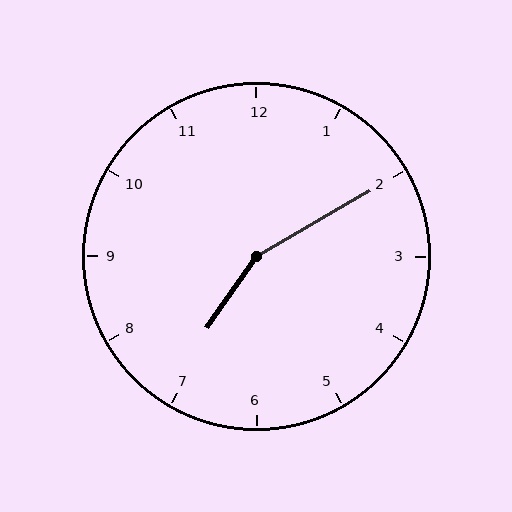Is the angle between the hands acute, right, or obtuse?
It is obtuse.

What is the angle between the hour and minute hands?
Approximately 155 degrees.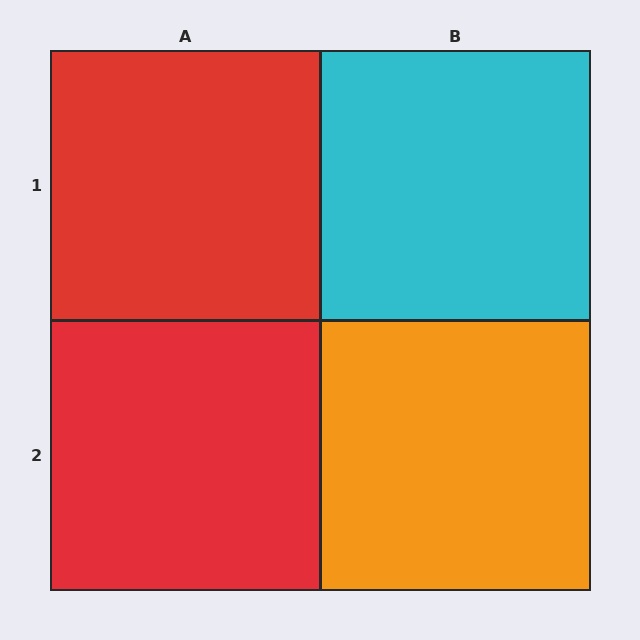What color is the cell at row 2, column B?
Orange.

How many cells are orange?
1 cell is orange.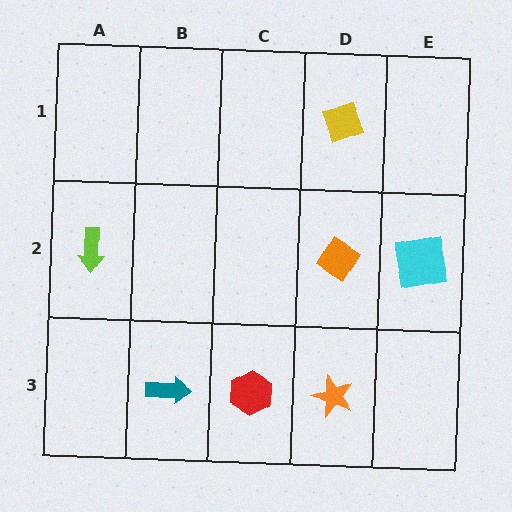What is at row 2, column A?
A lime arrow.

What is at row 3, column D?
An orange star.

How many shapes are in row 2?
3 shapes.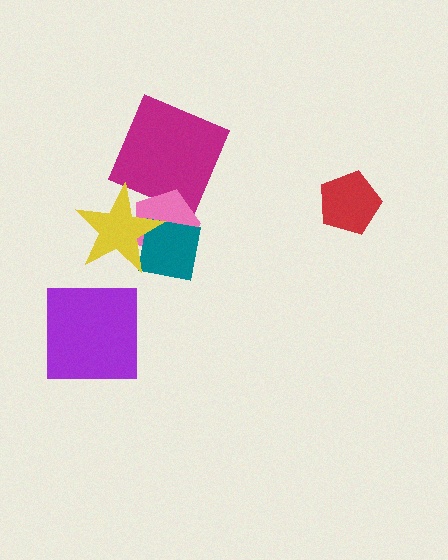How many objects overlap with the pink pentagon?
3 objects overlap with the pink pentagon.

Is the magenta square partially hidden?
Yes, it is partially covered by another shape.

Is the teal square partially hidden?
Yes, it is partially covered by another shape.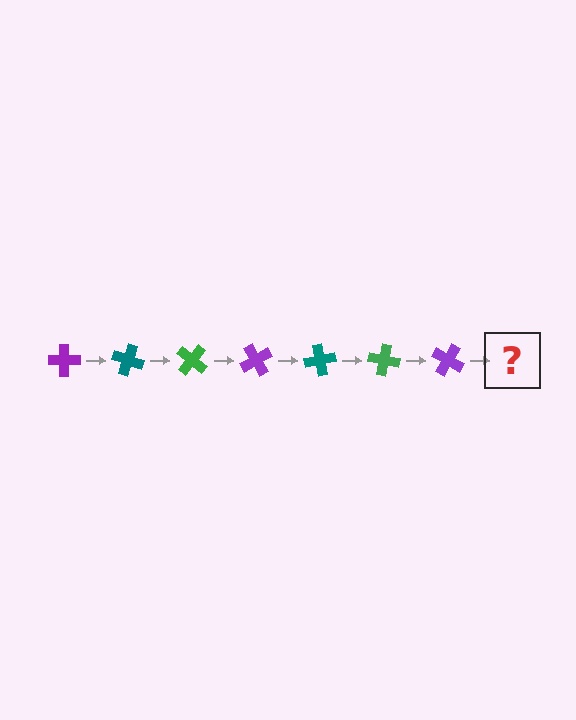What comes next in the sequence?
The next element should be a teal cross, rotated 140 degrees from the start.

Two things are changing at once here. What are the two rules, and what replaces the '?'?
The two rules are that it rotates 20 degrees each step and the color cycles through purple, teal, and green. The '?' should be a teal cross, rotated 140 degrees from the start.